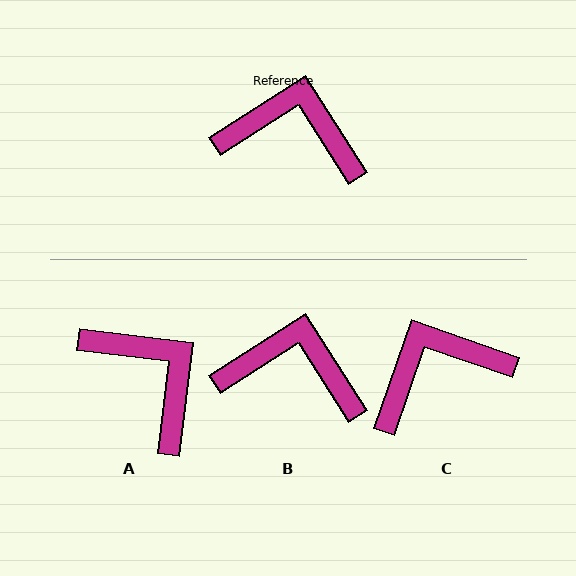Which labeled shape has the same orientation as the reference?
B.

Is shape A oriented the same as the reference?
No, it is off by about 39 degrees.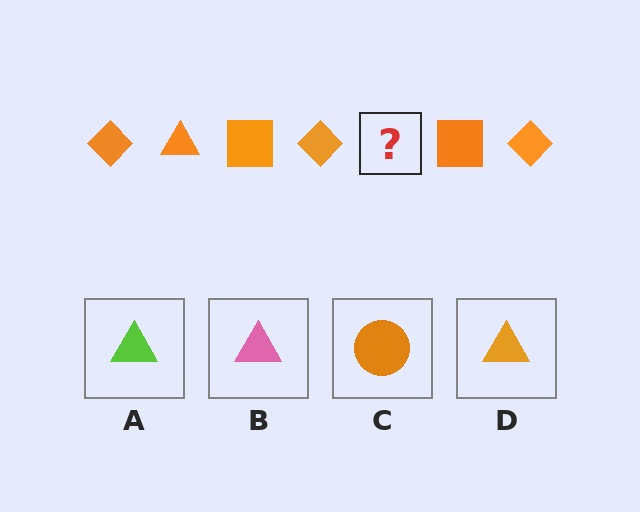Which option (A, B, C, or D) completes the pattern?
D.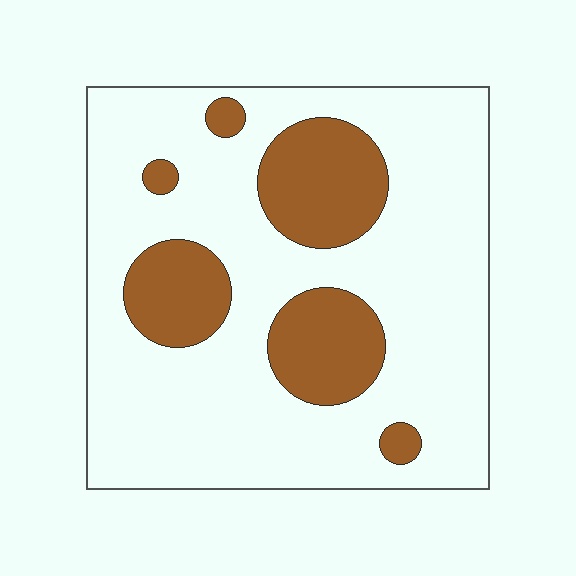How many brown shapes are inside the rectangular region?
6.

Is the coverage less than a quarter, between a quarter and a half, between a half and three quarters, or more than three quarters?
Less than a quarter.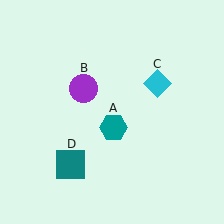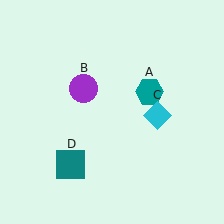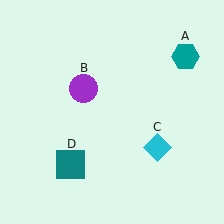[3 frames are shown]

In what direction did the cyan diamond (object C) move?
The cyan diamond (object C) moved down.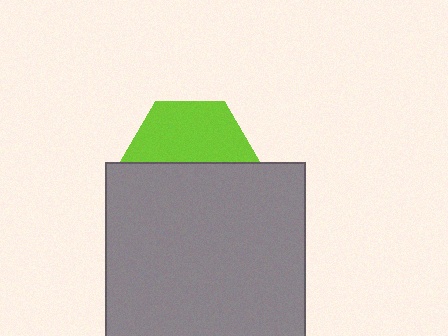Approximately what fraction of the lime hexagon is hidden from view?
Roughly 50% of the lime hexagon is hidden behind the gray square.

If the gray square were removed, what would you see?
You would see the complete lime hexagon.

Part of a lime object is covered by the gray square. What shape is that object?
It is a hexagon.